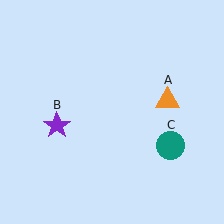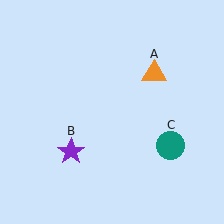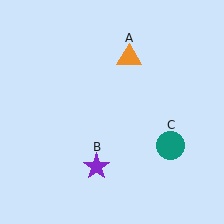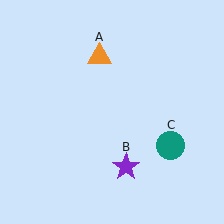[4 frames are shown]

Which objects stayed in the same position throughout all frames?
Teal circle (object C) remained stationary.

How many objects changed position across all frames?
2 objects changed position: orange triangle (object A), purple star (object B).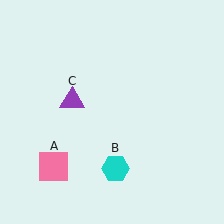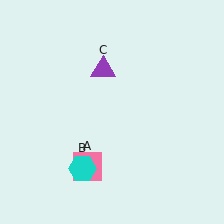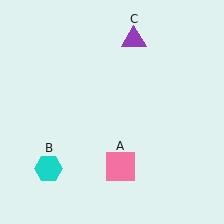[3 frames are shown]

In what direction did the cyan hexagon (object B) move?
The cyan hexagon (object B) moved left.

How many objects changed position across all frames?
3 objects changed position: pink square (object A), cyan hexagon (object B), purple triangle (object C).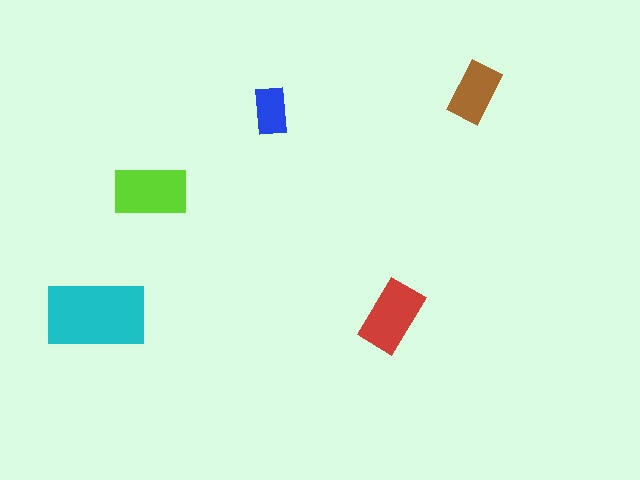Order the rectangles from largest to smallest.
the cyan one, the lime one, the red one, the brown one, the blue one.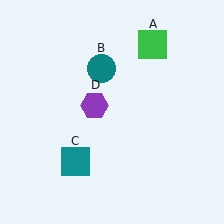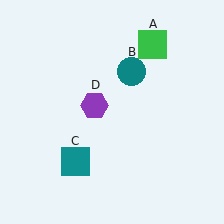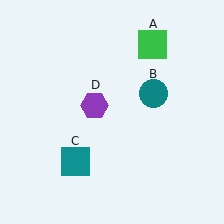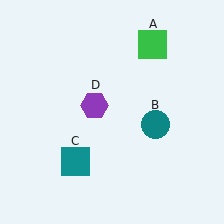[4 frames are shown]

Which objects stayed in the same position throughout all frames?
Green square (object A) and teal square (object C) and purple hexagon (object D) remained stationary.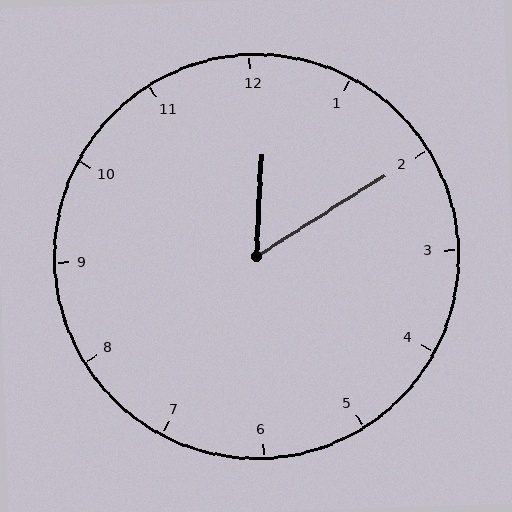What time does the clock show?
12:10.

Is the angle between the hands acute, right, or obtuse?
It is acute.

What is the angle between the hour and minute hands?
Approximately 55 degrees.